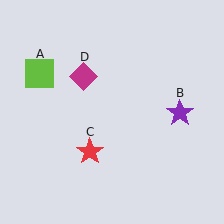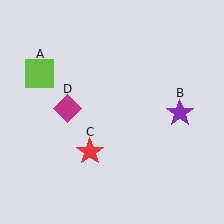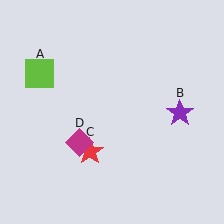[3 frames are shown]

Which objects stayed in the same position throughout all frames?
Lime square (object A) and purple star (object B) and red star (object C) remained stationary.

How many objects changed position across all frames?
1 object changed position: magenta diamond (object D).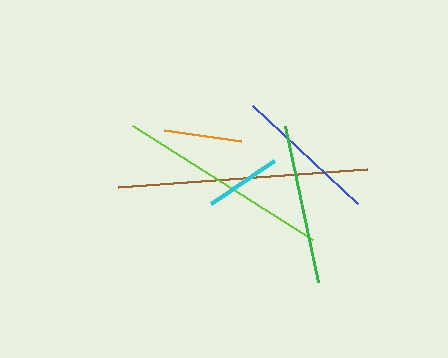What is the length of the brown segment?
The brown segment is approximately 249 pixels long.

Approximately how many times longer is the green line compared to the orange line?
The green line is approximately 2.0 times the length of the orange line.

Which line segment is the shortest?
The cyan line is the shortest at approximately 76 pixels.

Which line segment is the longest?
The brown line is the longest at approximately 249 pixels.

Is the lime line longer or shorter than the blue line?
The lime line is longer than the blue line.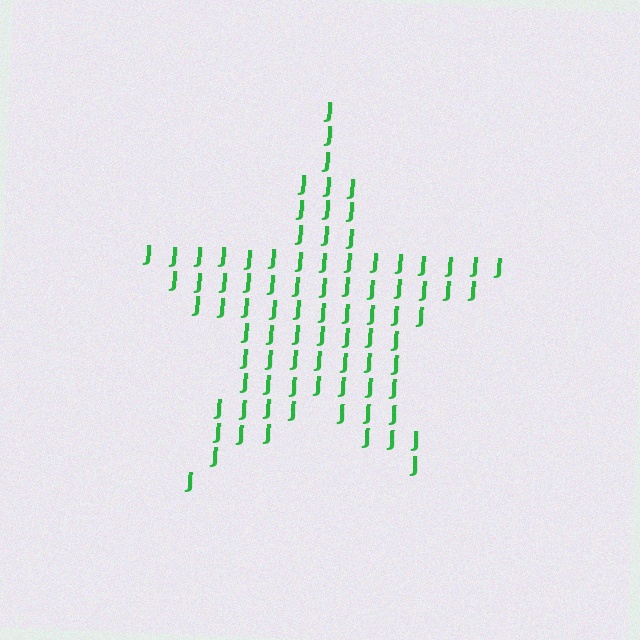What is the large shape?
The large shape is a star.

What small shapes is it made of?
It is made of small letter J's.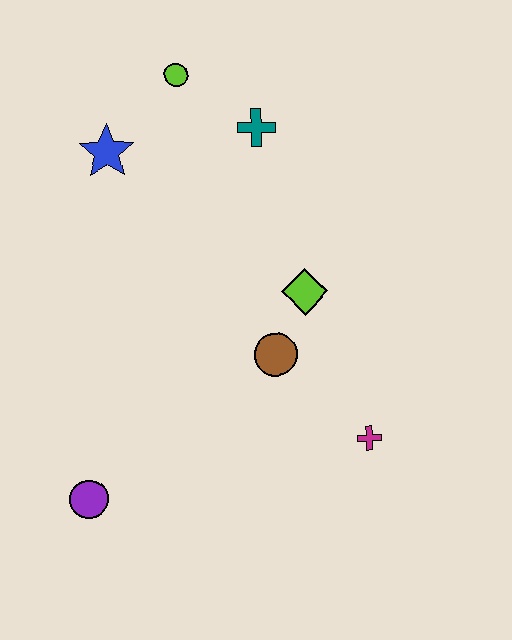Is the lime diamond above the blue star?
No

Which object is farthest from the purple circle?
The lime circle is farthest from the purple circle.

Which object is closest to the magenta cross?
The brown circle is closest to the magenta cross.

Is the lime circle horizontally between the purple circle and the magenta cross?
Yes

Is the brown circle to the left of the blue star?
No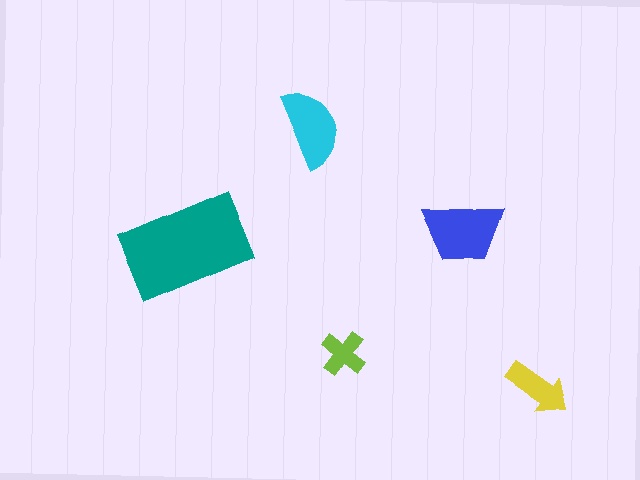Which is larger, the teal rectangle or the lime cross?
The teal rectangle.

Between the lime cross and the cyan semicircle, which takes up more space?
The cyan semicircle.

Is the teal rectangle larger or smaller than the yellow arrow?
Larger.